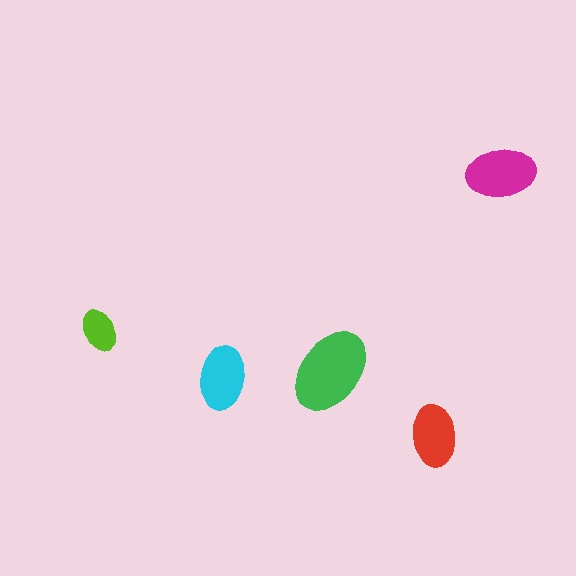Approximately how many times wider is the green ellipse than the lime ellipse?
About 2 times wider.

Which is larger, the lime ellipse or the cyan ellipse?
The cyan one.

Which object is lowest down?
The red ellipse is bottommost.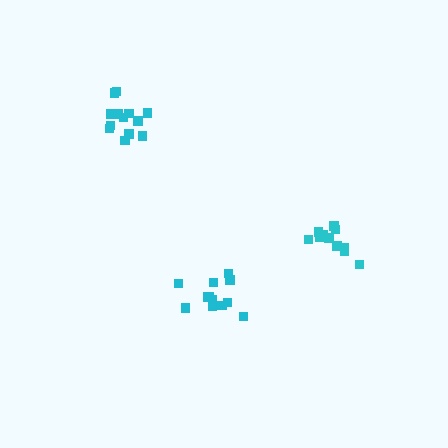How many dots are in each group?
Group 1: 12 dots, Group 2: 12 dots, Group 3: 13 dots (37 total).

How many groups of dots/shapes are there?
There are 3 groups.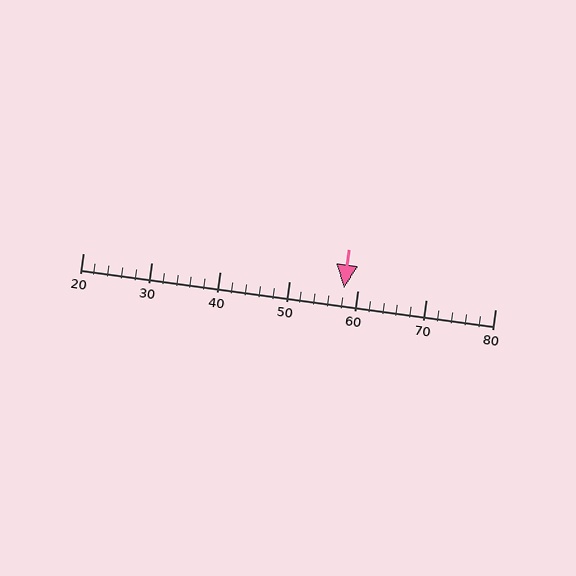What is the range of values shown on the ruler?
The ruler shows values from 20 to 80.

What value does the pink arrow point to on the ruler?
The pink arrow points to approximately 58.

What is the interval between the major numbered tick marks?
The major tick marks are spaced 10 units apart.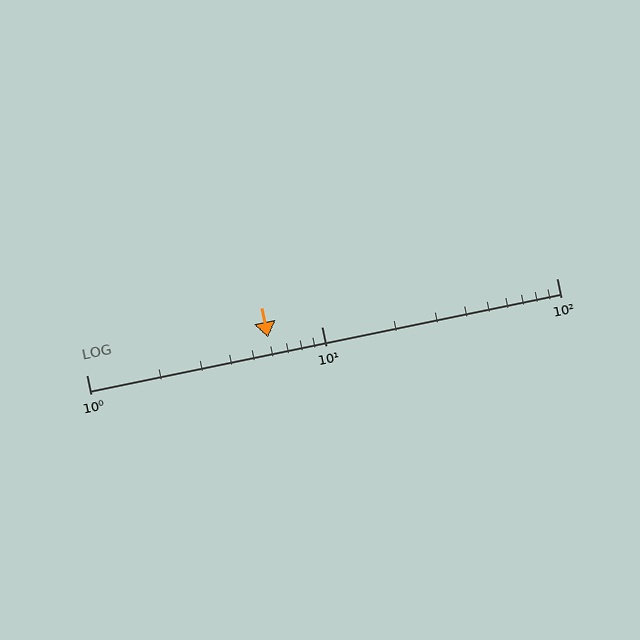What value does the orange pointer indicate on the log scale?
The pointer indicates approximately 5.9.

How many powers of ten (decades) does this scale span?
The scale spans 2 decades, from 1 to 100.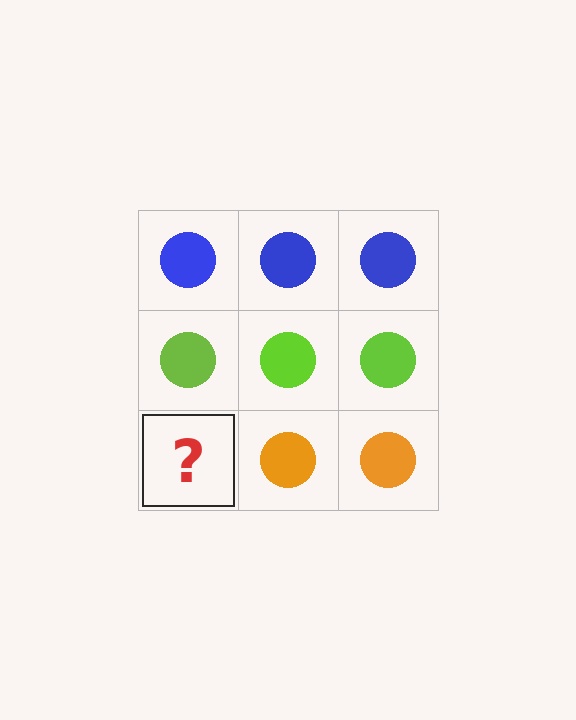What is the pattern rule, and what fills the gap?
The rule is that each row has a consistent color. The gap should be filled with an orange circle.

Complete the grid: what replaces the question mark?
The question mark should be replaced with an orange circle.